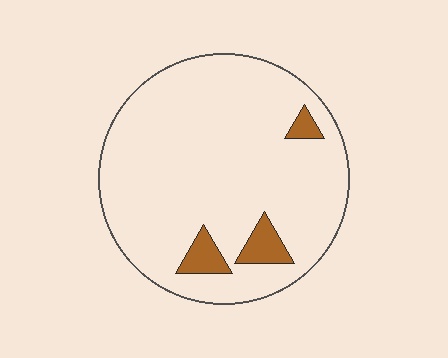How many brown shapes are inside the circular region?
3.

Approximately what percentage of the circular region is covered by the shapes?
Approximately 10%.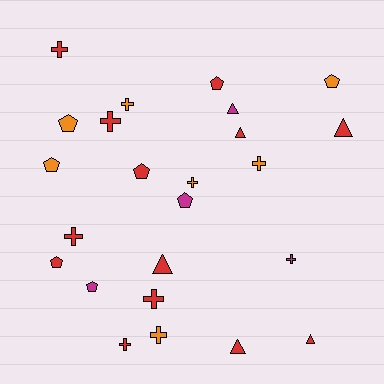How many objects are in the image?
There are 24 objects.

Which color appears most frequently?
Red, with 13 objects.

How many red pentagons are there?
There are 3 red pentagons.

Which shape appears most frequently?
Cross, with 10 objects.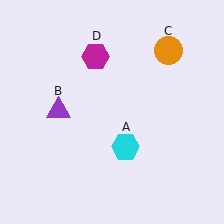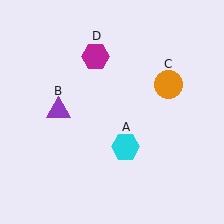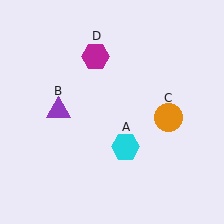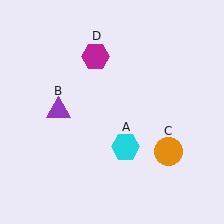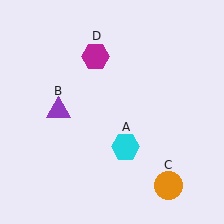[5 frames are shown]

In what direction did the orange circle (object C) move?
The orange circle (object C) moved down.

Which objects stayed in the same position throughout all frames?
Cyan hexagon (object A) and purple triangle (object B) and magenta hexagon (object D) remained stationary.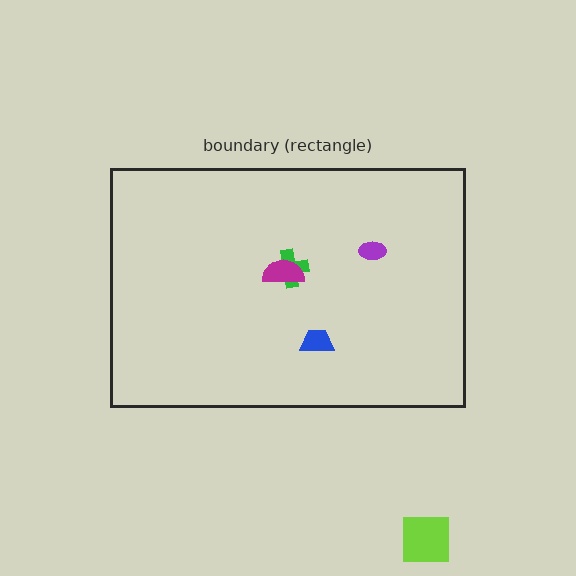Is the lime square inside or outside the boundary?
Outside.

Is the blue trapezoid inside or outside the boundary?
Inside.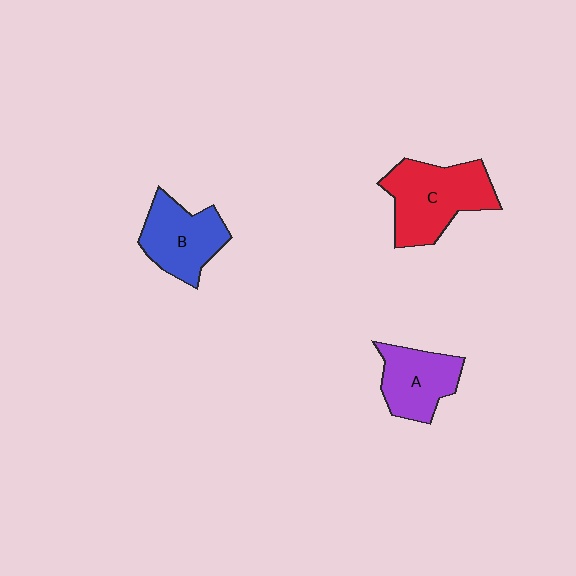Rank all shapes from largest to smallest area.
From largest to smallest: C (red), B (blue), A (purple).